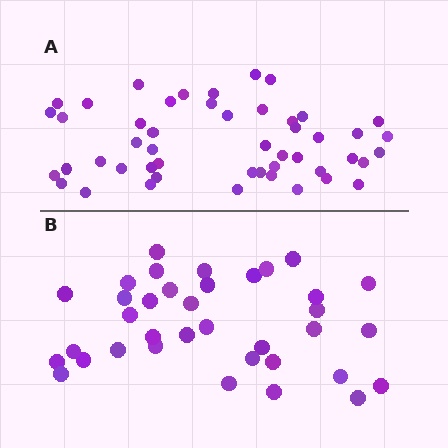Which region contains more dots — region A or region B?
Region A (the top region) has more dots.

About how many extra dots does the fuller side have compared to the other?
Region A has approximately 15 more dots than region B.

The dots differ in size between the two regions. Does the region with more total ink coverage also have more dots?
No. Region B has more total ink coverage because its dots are larger, but region A actually contains more individual dots. Total area can be misleading — the number of items is what matters here.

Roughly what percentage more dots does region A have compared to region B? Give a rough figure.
About 35% more.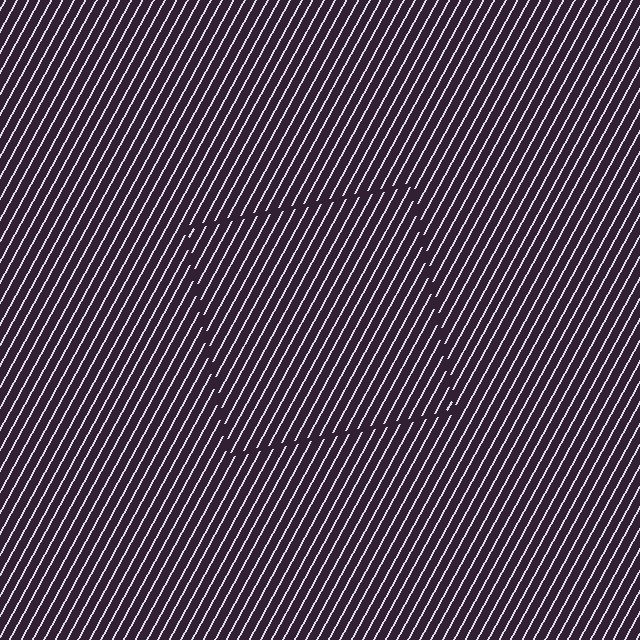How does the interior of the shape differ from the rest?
The interior of the shape contains the same grating, shifted by half a period — the contour is defined by the phase discontinuity where line-ends from the inner and outer gratings abut.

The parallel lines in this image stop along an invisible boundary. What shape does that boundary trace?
An illusory square. The interior of the shape contains the same grating, shifted by half a period — the contour is defined by the phase discontinuity where line-ends from the inner and outer gratings abut.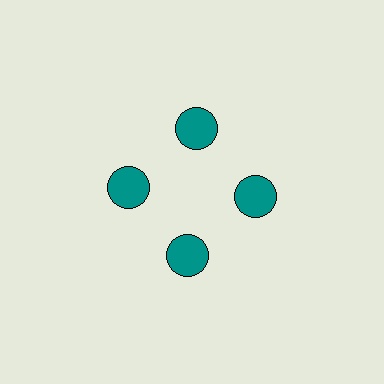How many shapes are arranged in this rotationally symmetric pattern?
There are 4 shapes, arranged in 4 groups of 1.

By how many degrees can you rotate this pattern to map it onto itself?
The pattern maps onto itself every 90 degrees of rotation.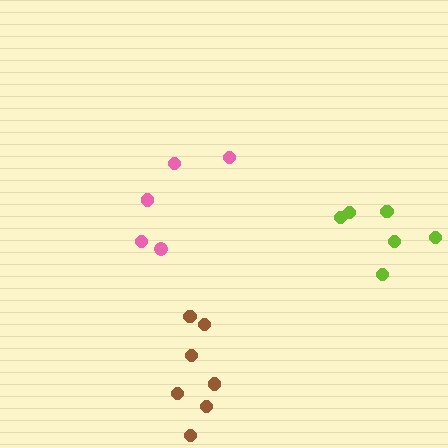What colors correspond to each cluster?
The clusters are colored: pink, lime, brown.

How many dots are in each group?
Group 1: 5 dots, Group 2: 6 dots, Group 3: 7 dots (18 total).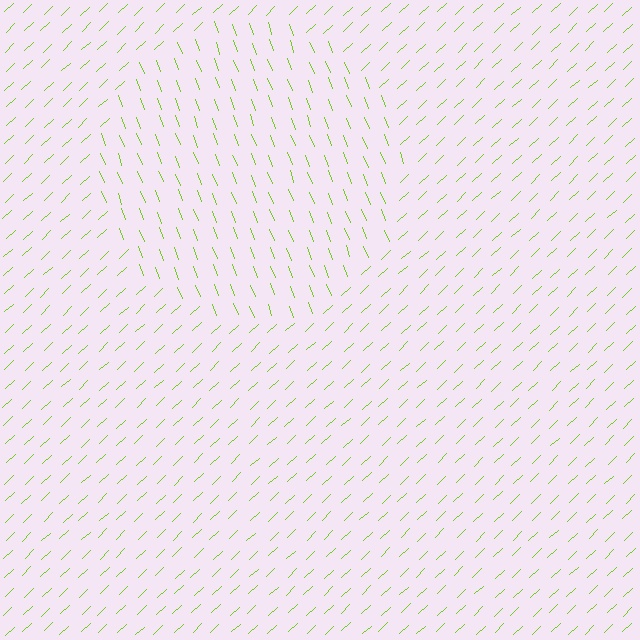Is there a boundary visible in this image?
Yes, there is a texture boundary formed by a change in line orientation.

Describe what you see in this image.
The image is filled with small lime line segments. A circle region in the image has lines oriented differently from the surrounding lines, creating a visible texture boundary.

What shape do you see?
I see a circle.